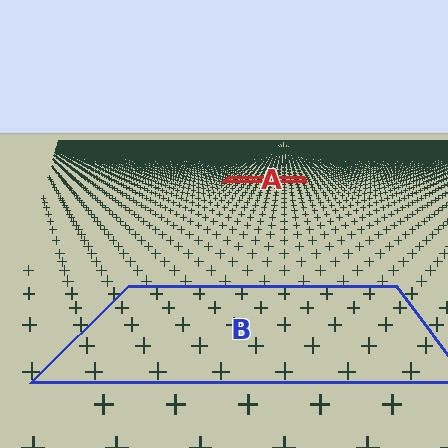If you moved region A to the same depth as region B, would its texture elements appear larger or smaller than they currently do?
They would appear larger. At a closer depth, the same texture elements are projected at a bigger on-screen size.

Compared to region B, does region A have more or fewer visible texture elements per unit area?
Region A has more texture elements per unit area — they are packed more densely because it is farther away.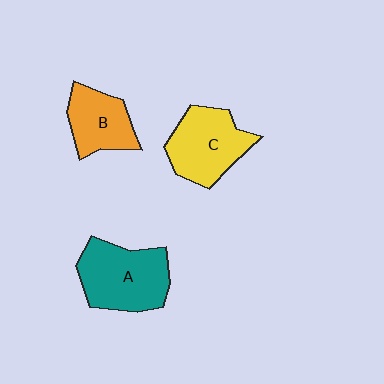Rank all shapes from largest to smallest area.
From largest to smallest: A (teal), C (yellow), B (orange).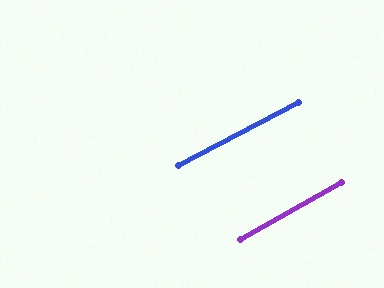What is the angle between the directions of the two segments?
Approximately 2 degrees.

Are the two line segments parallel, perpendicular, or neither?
Parallel — their directions differ by only 1.8°.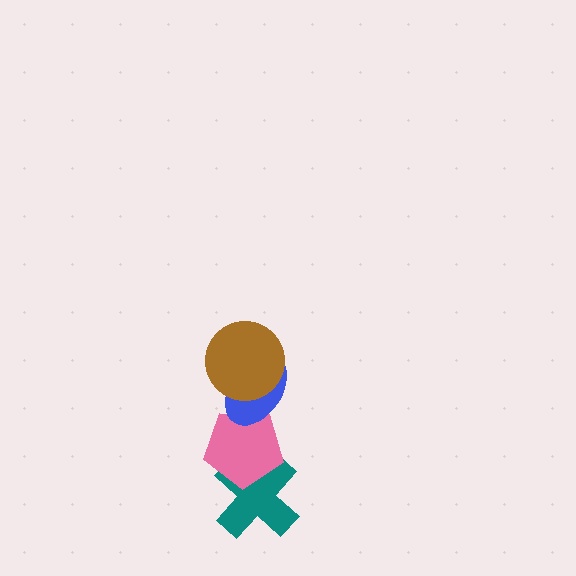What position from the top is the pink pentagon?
The pink pentagon is 3rd from the top.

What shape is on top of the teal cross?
The pink pentagon is on top of the teal cross.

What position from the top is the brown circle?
The brown circle is 1st from the top.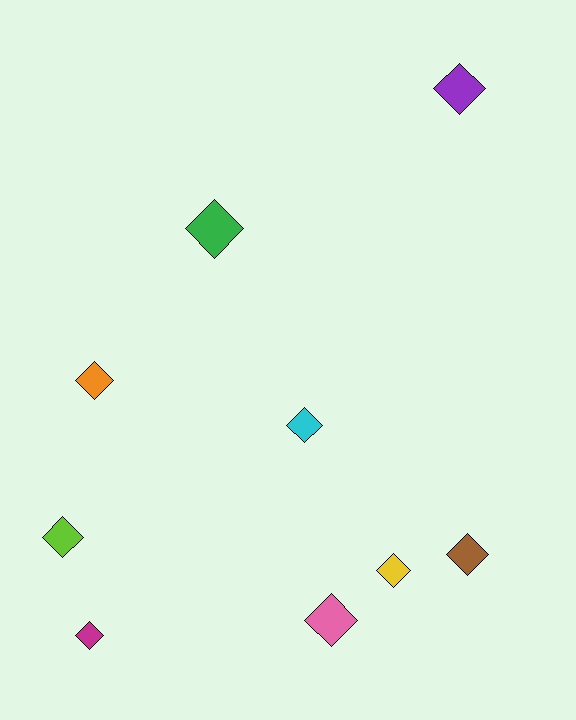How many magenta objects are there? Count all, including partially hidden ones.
There is 1 magenta object.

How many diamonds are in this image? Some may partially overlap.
There are 9 diamonds.